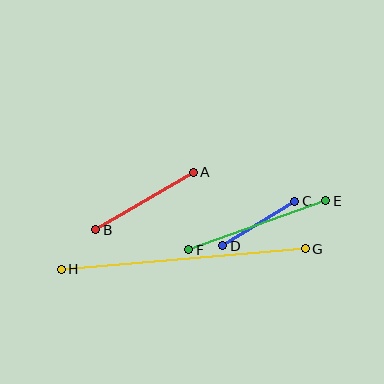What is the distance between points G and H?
The distance is approximately 245 pixels.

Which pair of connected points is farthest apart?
Points G and H are farthest apart.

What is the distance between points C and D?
The distance is approximately 85 pixels.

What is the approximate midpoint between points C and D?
The midpoint is at approximately (259, 223) pixels.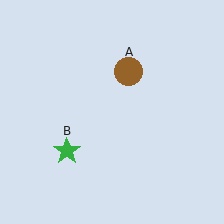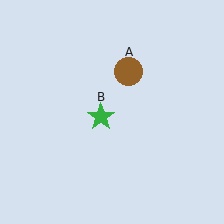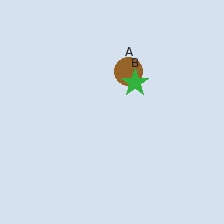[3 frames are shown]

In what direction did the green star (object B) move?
The green star (object B) moved up and to the right.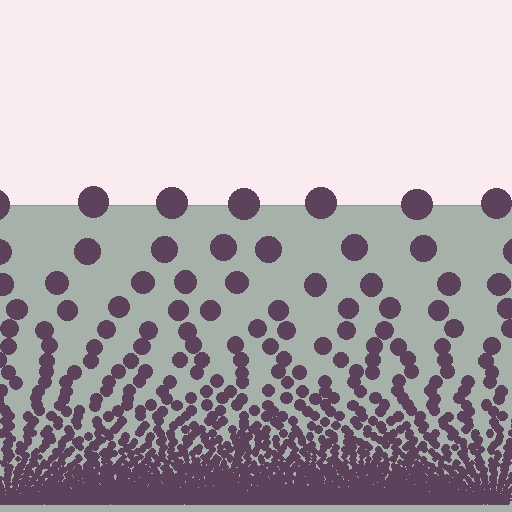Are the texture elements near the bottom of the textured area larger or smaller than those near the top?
Smaller. The gradient is inverted — elements near the bottom are smaller and denser.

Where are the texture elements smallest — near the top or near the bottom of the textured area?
Near the bottom.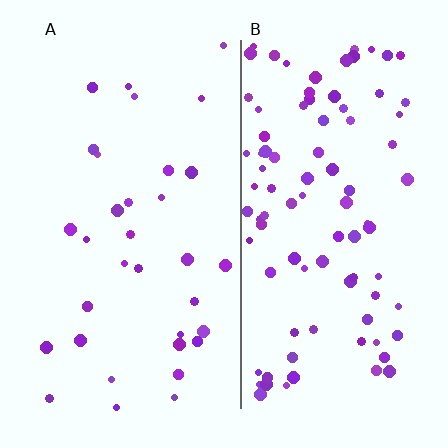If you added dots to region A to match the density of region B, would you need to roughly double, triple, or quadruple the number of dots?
Approximately triple.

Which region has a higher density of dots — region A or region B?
B (the right).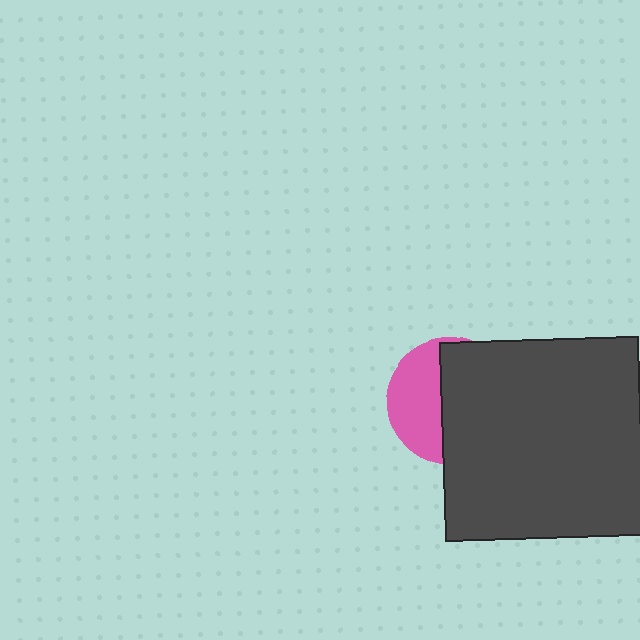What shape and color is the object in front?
The object in front is a dark gray square.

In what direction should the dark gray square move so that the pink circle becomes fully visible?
The dark gray square should move right. That is the shortest direction to clear the overlap and leave the pink circle fully visible.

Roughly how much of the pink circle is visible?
A small part of it is visible (roughly 41%).